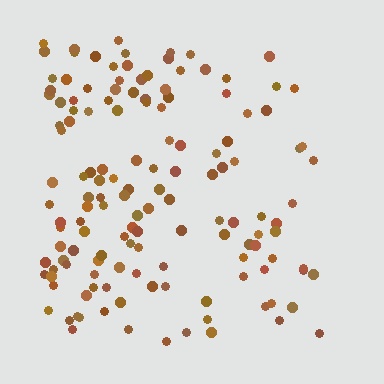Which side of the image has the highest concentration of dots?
The left.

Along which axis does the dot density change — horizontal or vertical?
Horizontal.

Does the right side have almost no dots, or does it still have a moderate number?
Still a moderate number, just noticeably fewer than the left.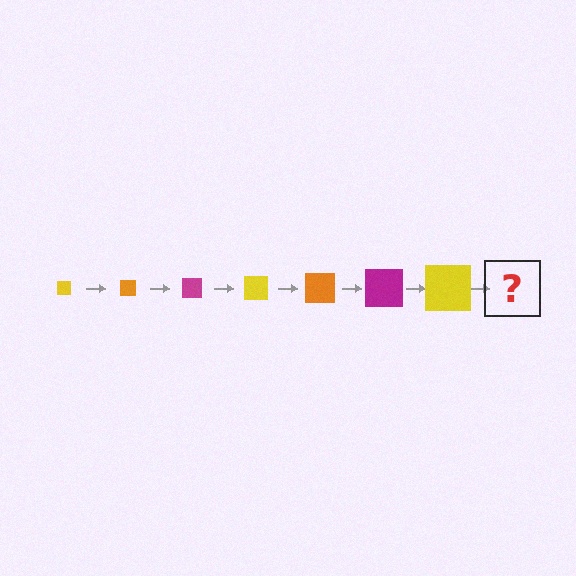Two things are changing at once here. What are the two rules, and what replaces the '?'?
The two rules are that the square grows larger each step and the color cycles through yellow, orange, and magenta. The '?' should be an orange square, larger than the previous one.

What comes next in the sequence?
The next element should be an orange square, larger than the previous one.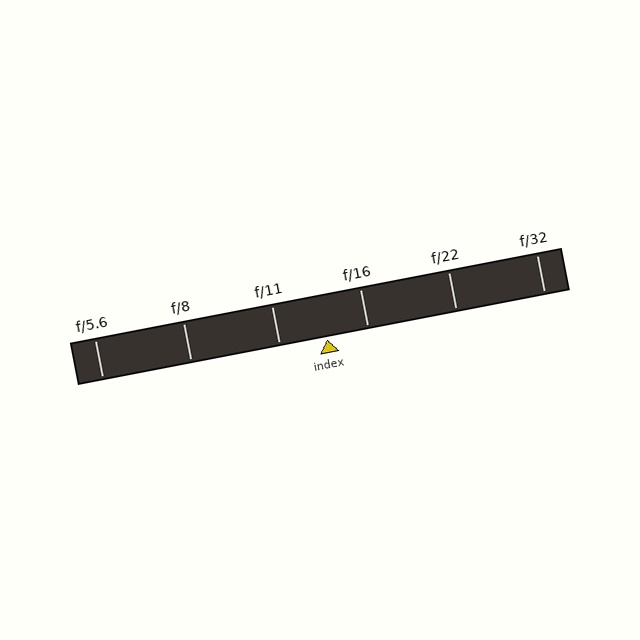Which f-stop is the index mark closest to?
The index mark is closest to f/16.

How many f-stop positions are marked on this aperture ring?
There are 6 f-stop positions marked.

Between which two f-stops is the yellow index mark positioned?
The index mark is between f/11 and f/16.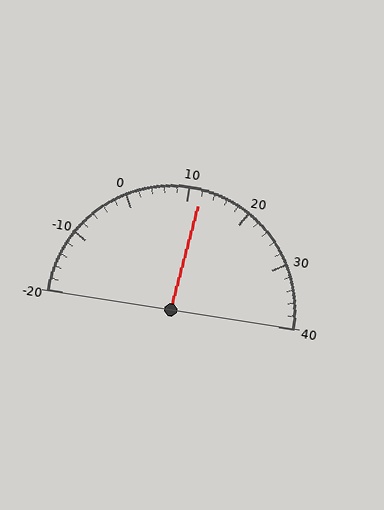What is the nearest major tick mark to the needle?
The nearest major tick mark is 10.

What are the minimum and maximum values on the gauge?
The gauge ranges from -20 to 40.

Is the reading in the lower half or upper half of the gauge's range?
The reading is in the upper half of the range (-20 to 40).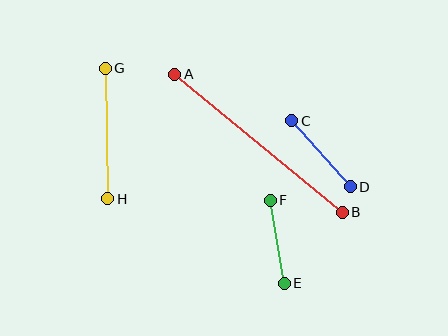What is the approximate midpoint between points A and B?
The midpoint is at approximately (258, 143) pixels.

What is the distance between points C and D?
The distance is approximately 88 pixels.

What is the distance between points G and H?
The distance is approximately 131 pixels.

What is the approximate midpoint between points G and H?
The midpoint is at approximately (107, 133) pixels.